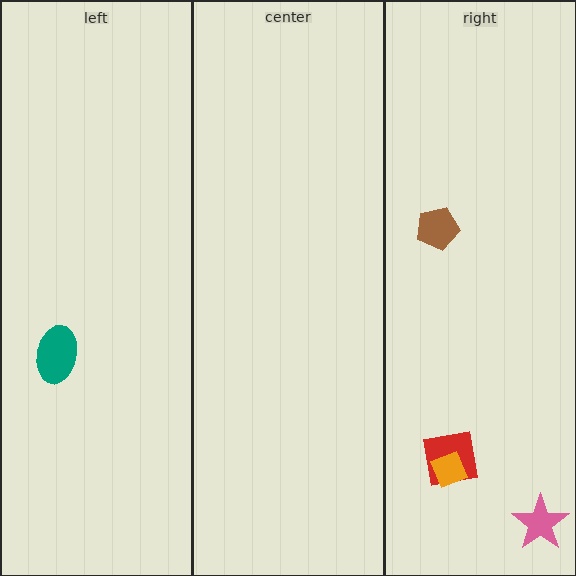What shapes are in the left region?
The teal ellipse.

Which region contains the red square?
The right region.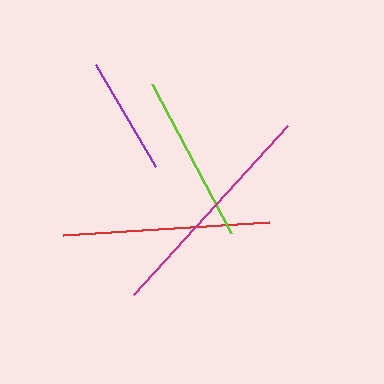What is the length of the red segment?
The red segment is approximately 206 pixels long.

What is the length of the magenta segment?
The magenta segment is approximately 229 pixels long.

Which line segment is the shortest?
The purple line is the shortest at approximately 118 pixels.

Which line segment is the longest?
The magenta line is the longest at approximately 229 pixels.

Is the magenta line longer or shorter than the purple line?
The magenta line is longer than the purple line.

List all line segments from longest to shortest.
From longest to shortest: magenta, red, lime, purple.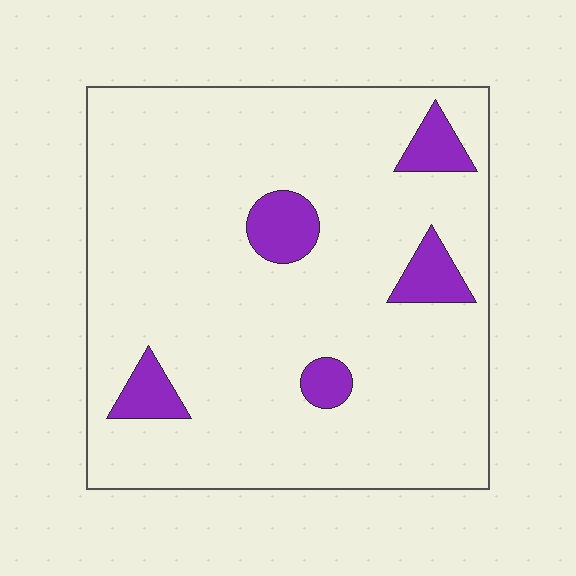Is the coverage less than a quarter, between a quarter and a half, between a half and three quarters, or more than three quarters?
Less than a quarter.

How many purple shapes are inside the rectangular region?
5.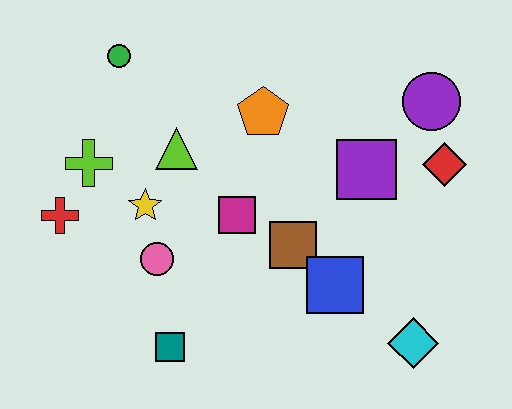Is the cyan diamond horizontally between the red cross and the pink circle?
No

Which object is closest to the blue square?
The brown square is closest to the blue square.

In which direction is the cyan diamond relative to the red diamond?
The cyan diamond is below the red diamond.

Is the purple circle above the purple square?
Yes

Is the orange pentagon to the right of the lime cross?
Yes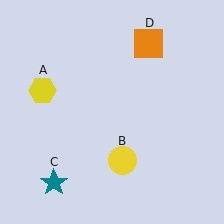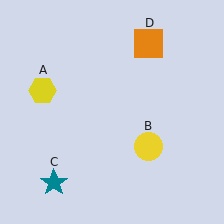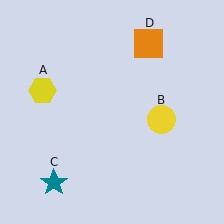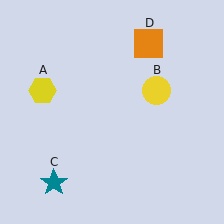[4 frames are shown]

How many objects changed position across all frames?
1 object changed position: yellow circle (object B).